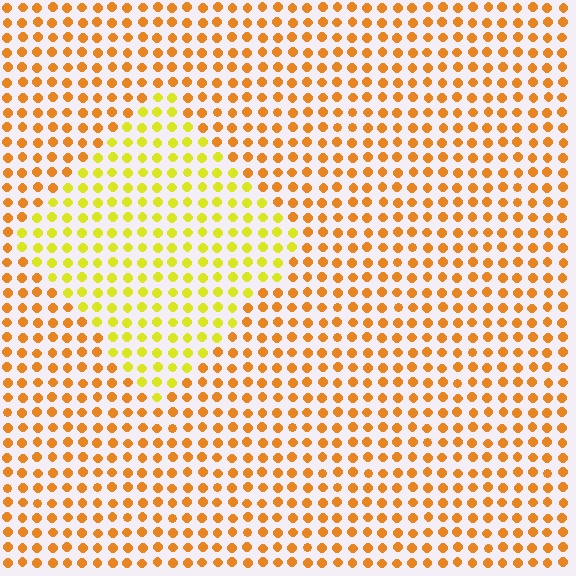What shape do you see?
I see a diamond.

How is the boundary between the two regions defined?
The boundary is defined purely by a slight shift in hue (about 34 degrees). Spacing, size, and orientation are identical on both sides.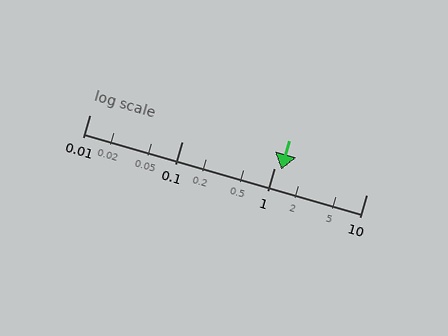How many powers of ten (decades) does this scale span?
The scale spans 3 decades, from 0.01 to 10.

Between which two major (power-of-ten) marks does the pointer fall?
The pointer is between 1 and 10.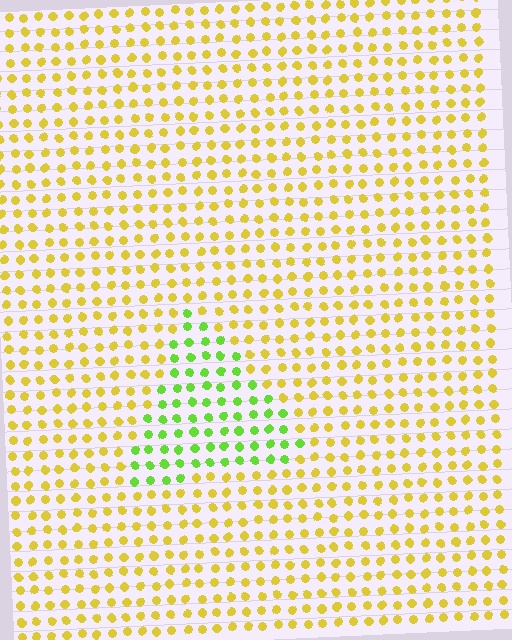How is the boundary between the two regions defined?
The boundary is defined purely by a slight shift in hue (about 50 degrees). Spacing, size, and orientation are identical on both sides.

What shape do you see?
I see a triangle.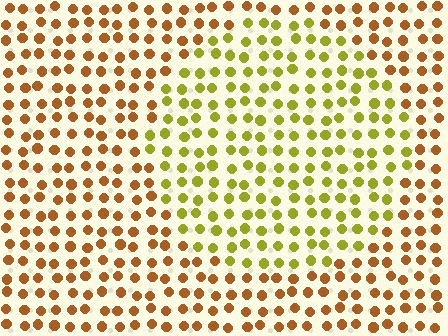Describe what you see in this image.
The image is filled with small brown elements in a uniform arrangement. A circle-shaped region is visible where the elements are tinted to a slightly different hue, forming a subtle color boundary.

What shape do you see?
I see a circle.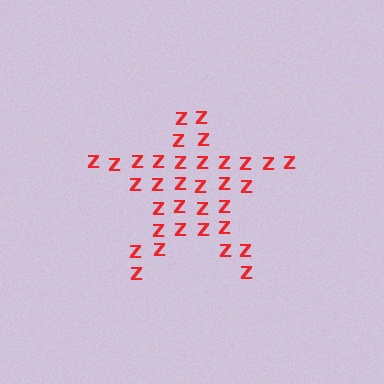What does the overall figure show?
The overall figure shows a star.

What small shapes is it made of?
It is made of small letter Z's.